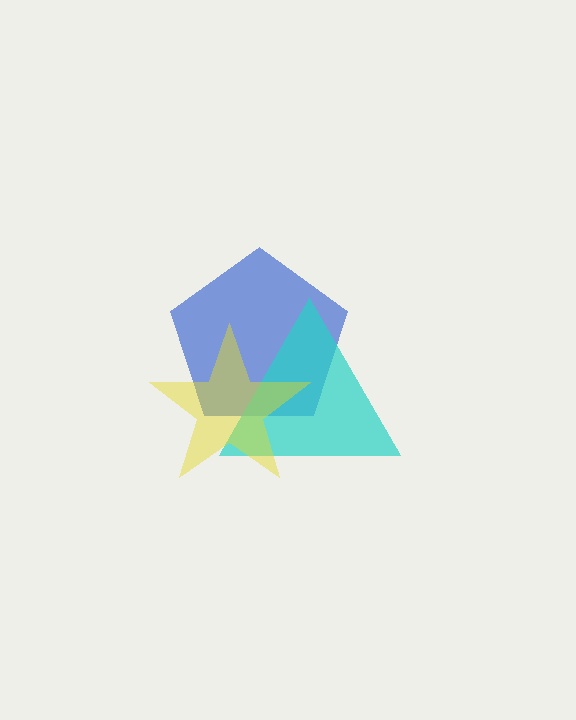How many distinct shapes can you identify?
There are 3 distinct shapes: a blue pentagon, a cyan triangle, a yellow star.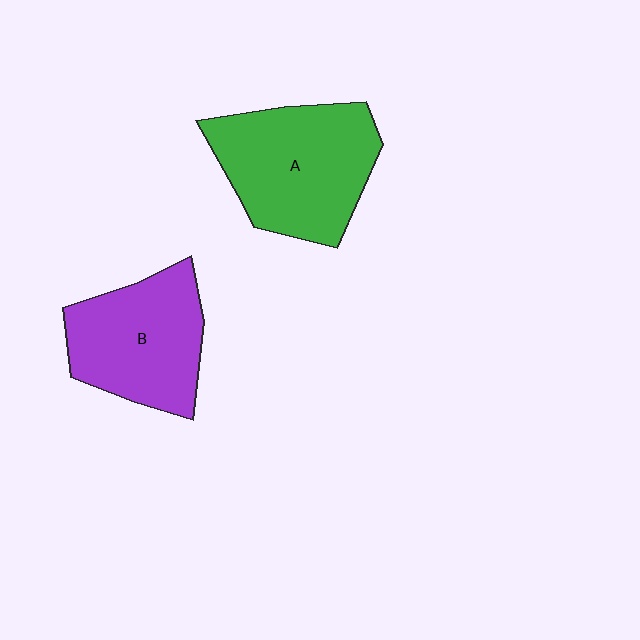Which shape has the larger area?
Shape A (green).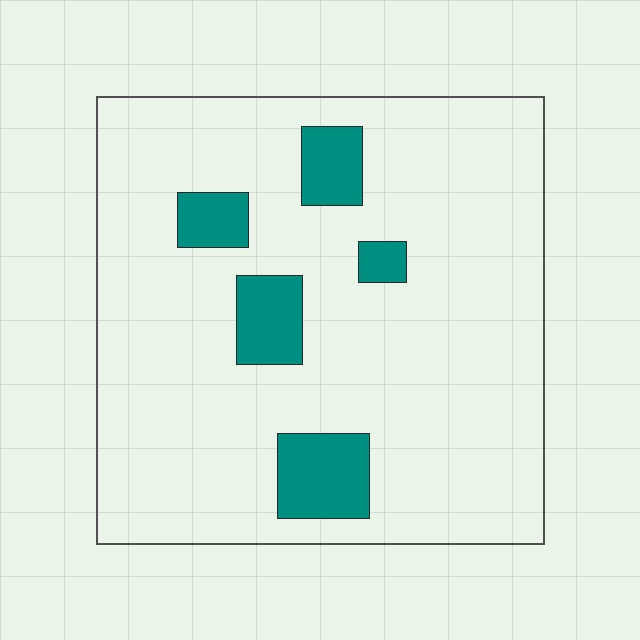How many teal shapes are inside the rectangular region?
5.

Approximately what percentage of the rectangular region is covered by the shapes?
Approximately 10%.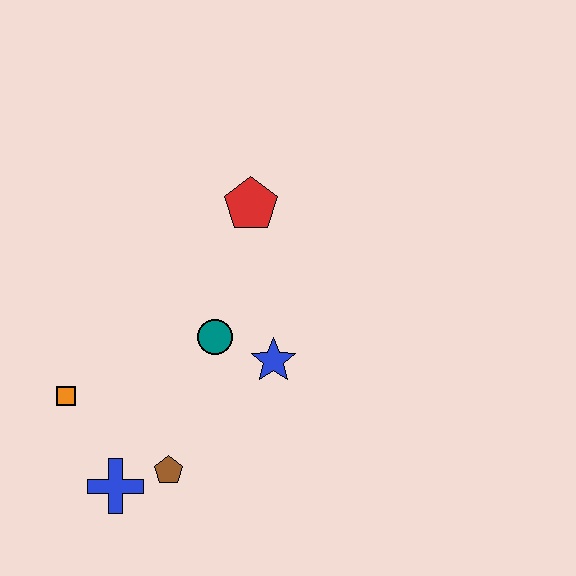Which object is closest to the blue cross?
The brown pentagon is closest to the blue cross.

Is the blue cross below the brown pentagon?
Yes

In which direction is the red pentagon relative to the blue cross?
The red pentagon is above the blue cross.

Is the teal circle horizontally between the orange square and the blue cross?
No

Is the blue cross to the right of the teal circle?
No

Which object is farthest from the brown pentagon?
The red pentagon is farthest from the brown pentagon.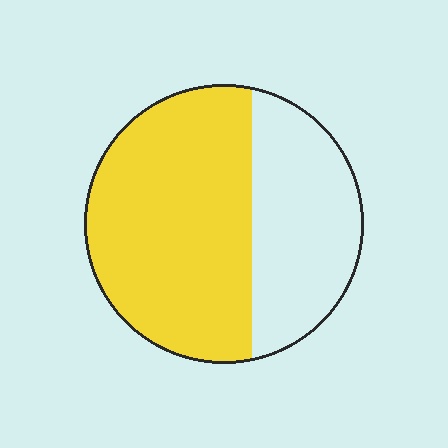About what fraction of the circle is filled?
About five eighths (5/8).